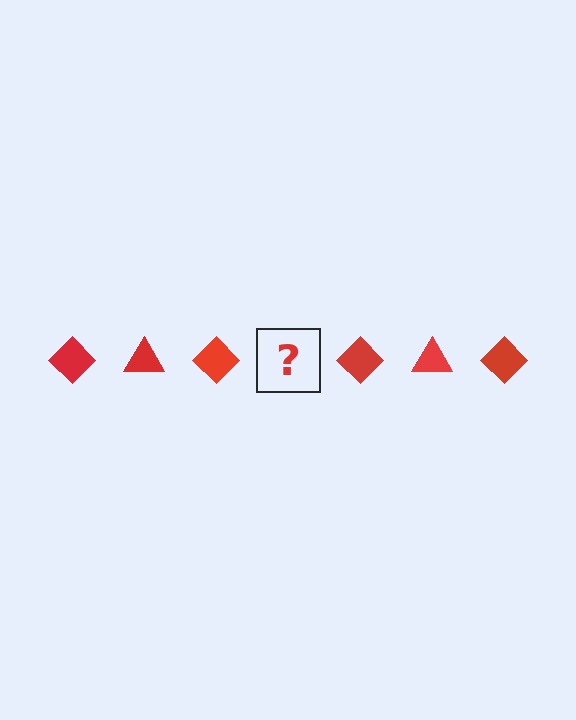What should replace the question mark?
The question mark should be replaced with a red triangle.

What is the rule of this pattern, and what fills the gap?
The rule is that the pattern cycles through diamond, triangle shapes in red. The gap should be filled with a red triangle.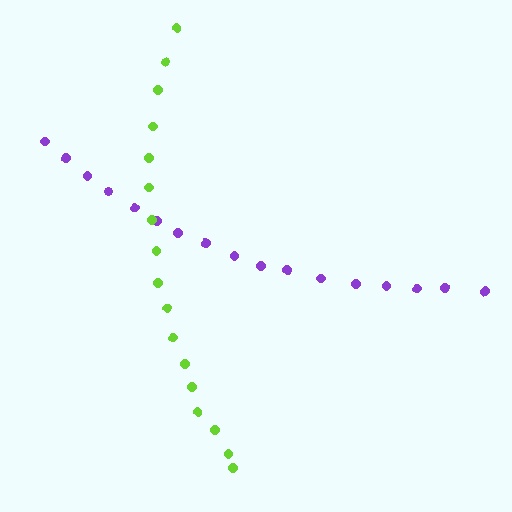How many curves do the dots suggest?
There are 2 distinct paths.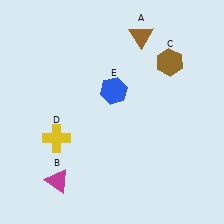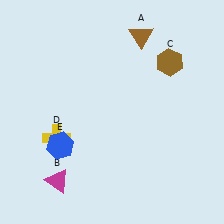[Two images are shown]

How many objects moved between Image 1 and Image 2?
1 object moved between the two images.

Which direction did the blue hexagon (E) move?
The blue hexagon (E) moved down.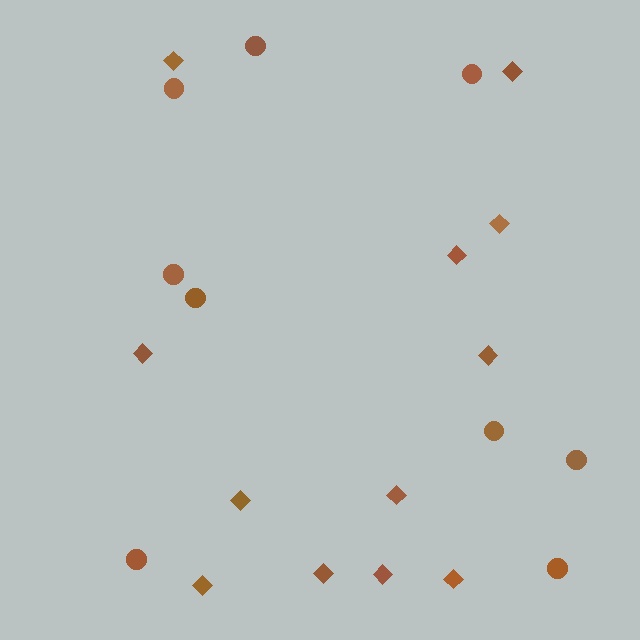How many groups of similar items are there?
There are 2 groups: one group of diamonds (12) and one group of circles (9).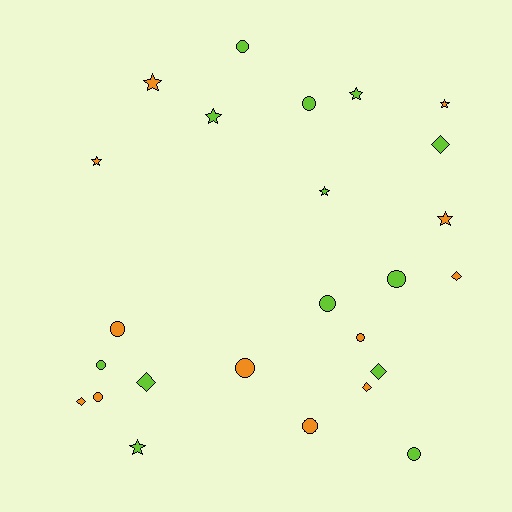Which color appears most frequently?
Lime, with 13 objects.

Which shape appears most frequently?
Circle, with 11 objects.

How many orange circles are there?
There are 5 orange circles.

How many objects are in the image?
There are 25 objects.